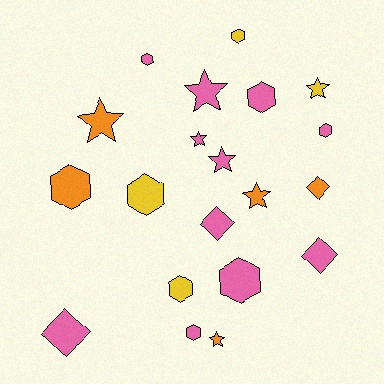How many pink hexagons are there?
There are 5 pink hexagons.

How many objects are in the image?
There are 20 objects.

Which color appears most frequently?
Pink, with 11 objects.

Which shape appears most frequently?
Hexagon, with 9 objects.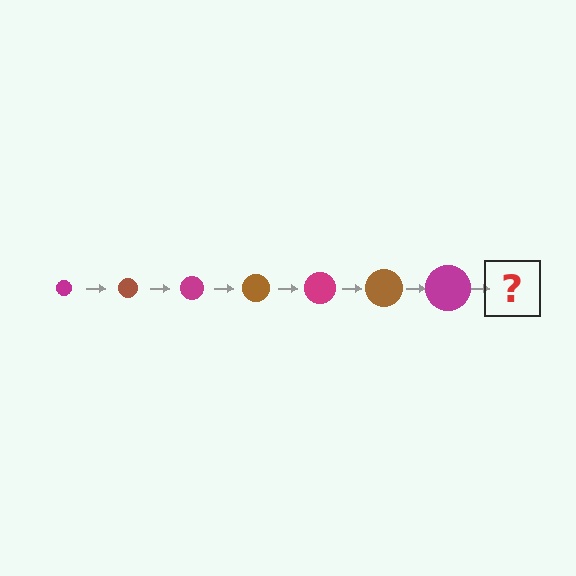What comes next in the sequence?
The next element should be a brown circle, larger than the previous one.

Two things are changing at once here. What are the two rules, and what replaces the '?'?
The two rules are that the circle grows larger each step and the color cycles through magenta and brown. The '?' should be a brown circle, larger than the previous one.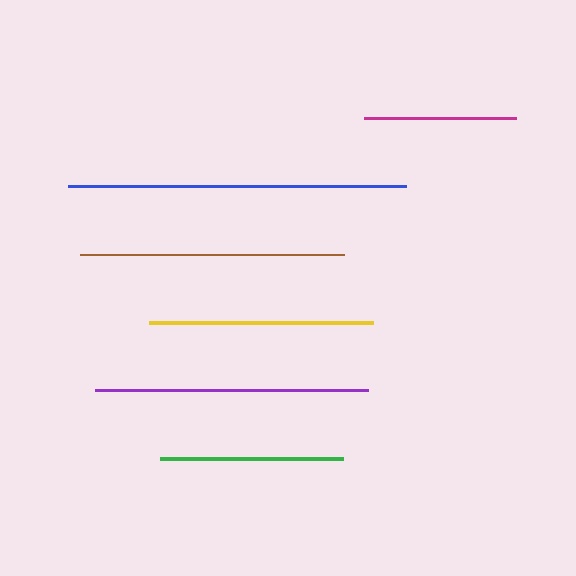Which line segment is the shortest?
The magenta line is the shortest at approximately 152 pixels.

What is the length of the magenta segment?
The magenta segment is approximately 152 pixels long.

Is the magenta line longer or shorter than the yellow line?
The yellow line is longer than the magenta line.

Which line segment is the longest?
The blue line is the longest at approximately 338 pixels.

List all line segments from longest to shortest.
From longest to shortest: blue, purple, brown, yellow, green, magenta.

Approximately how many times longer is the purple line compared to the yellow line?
The purple line is approximately 1.2 times the length of the yellow line.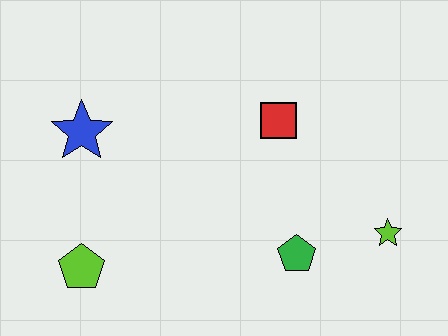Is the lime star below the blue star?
Yes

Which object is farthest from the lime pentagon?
The lime star is farthest from the lime pentagon.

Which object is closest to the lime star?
The green pentagon is closest to the lime star.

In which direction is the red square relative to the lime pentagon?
The red square is to the right of the lime pentagon.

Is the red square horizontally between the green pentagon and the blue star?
Yes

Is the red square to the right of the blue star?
Yes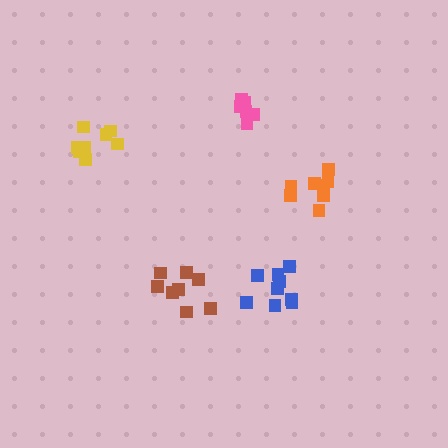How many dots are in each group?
Group 1: 9 dots, Group 2: 8 dots, Group 3: 9 dots, Group 4: 7 dots, Group 5: 8 dots (41 total).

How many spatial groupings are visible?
There are 5 spatial groupings.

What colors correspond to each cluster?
The clusters are colored: yellow, brown, blue, pink, orange.